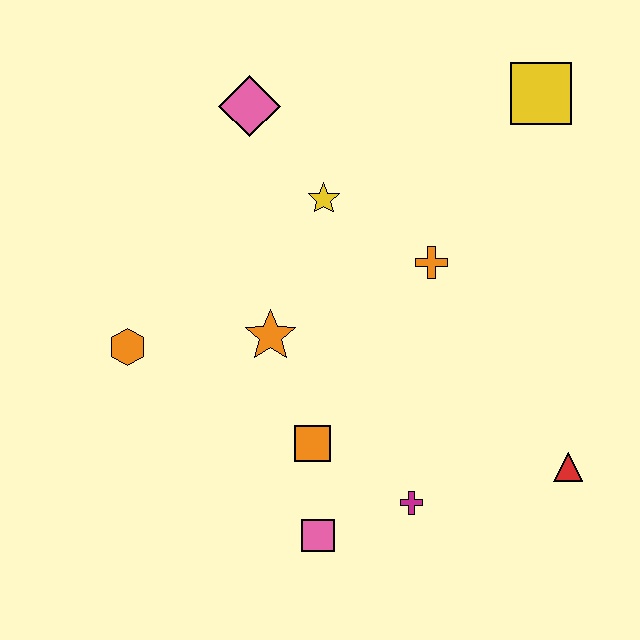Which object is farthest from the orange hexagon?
The yellow square is farthest from the orange hexagon.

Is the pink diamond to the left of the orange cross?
Yes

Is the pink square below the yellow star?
Yes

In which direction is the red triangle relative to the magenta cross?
The red triangle is to the right of the magenta cross.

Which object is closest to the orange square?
The pink square is closest to the orange square.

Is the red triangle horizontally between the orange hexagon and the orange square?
No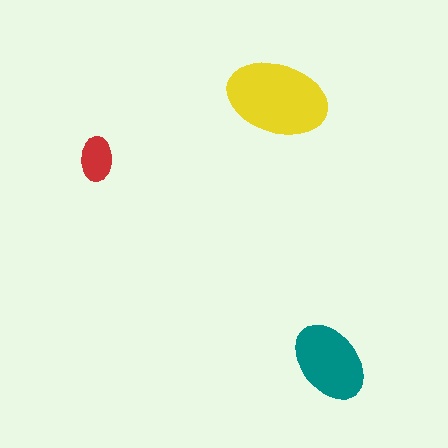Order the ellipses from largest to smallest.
the yellow one, the teal one, the red one.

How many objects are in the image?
There are 3 objects in the image.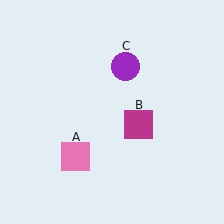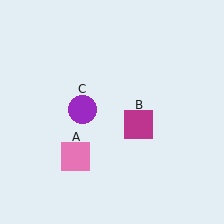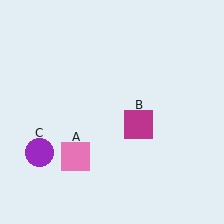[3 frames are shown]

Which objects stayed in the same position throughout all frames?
Pink square (object A) and magenta square (object B) remained stationary.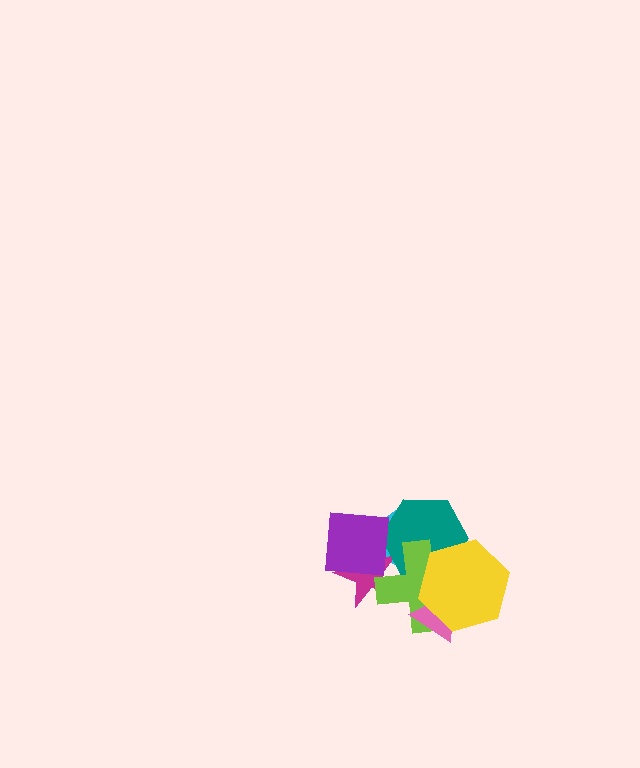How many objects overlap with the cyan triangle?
4 objects overlap with the cyan triangle.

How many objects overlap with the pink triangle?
2 objects overlap with the pink triangle.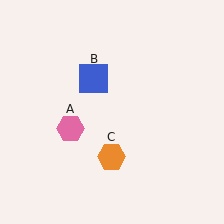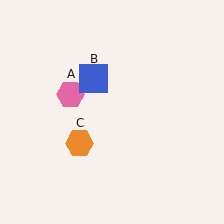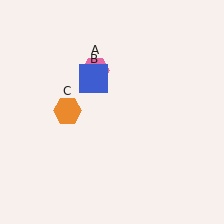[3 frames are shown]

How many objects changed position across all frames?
2 objects changed position: pink hexagon (object A), orange hexagon (object C).